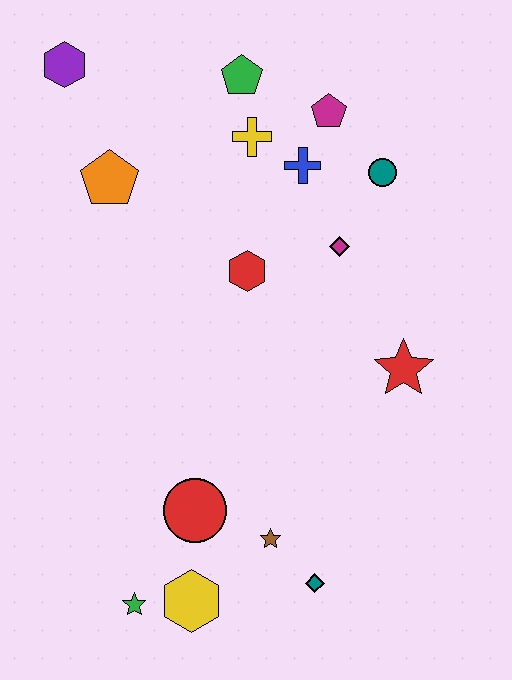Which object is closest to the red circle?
The brown star is closest to the red circle.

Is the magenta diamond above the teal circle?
No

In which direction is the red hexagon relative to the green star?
The red hexagon is above the green star.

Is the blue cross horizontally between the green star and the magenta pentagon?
Yes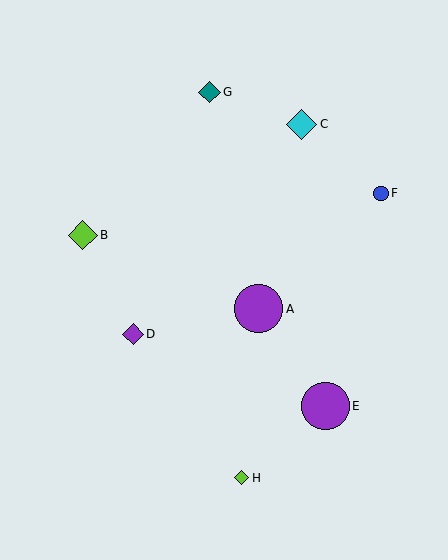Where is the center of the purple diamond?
The center of the purple diamond is at (133, 334).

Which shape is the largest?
The purple circle (labeled A) is the largest.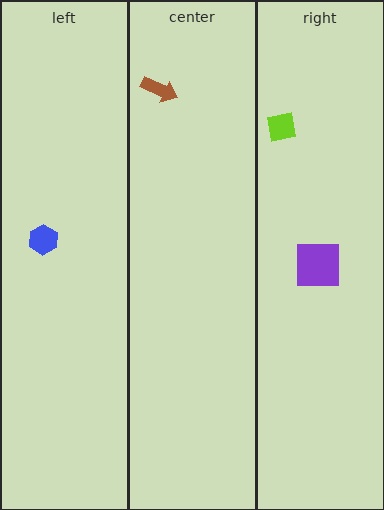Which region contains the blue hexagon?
The left region.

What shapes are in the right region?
The lime square, the purple square.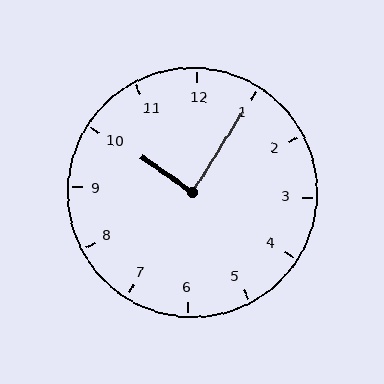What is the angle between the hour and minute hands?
Approximately 88 degrees.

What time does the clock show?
10:05.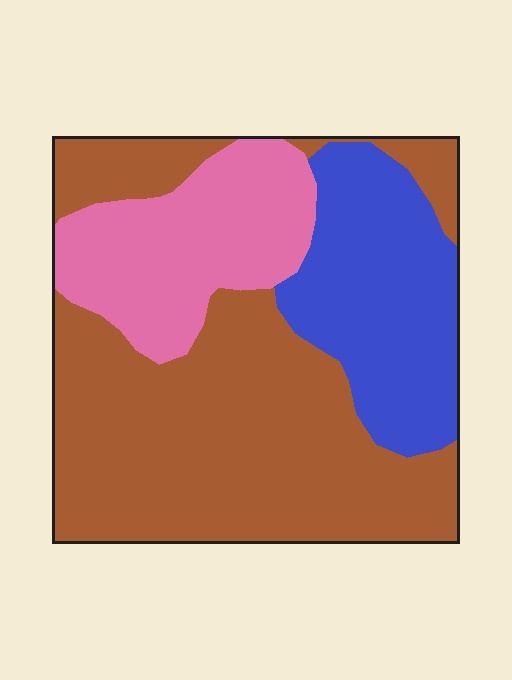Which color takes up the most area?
Brown, at roughly 55%.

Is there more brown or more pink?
Brown.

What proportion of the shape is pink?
Pink covers roughly 20% of the shape.